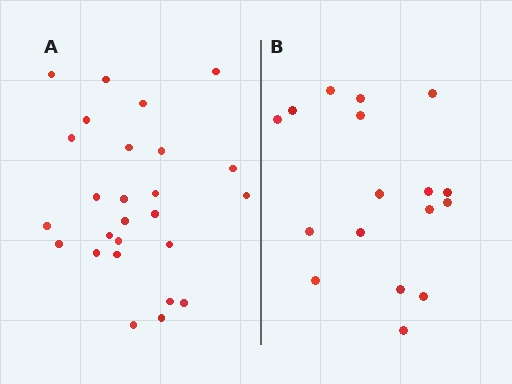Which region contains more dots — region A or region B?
Region A (the left region) has more dots.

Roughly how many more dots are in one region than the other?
Region A has roughly 8 or so more dots than region B.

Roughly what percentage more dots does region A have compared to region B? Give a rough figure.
About 55% more.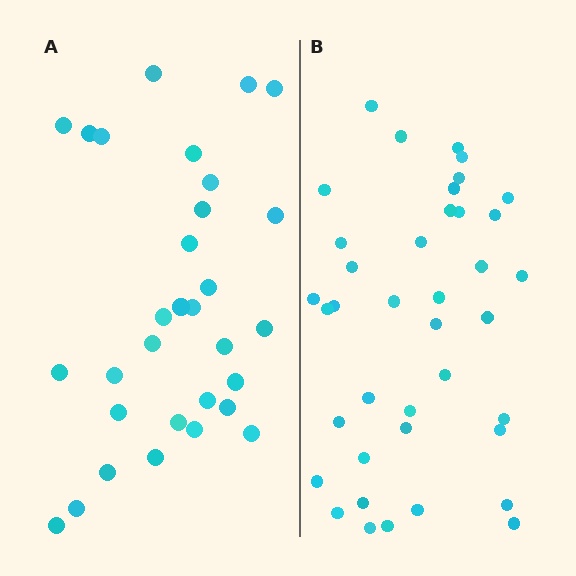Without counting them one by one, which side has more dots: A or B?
Region B (the right region) has more dots.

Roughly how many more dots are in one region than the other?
Region B has roughly 8 or so more dots than region A.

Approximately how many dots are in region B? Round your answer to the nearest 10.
About 40 dots. (The exact count is 39, which rounds to 40.)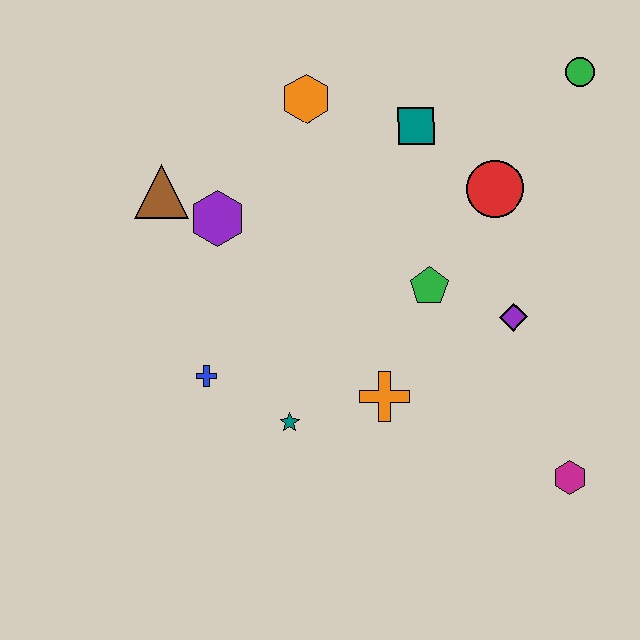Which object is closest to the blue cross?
The teal star is closest to the blue cross.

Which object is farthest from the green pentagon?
The brown triangle is farthest from the green pentagon.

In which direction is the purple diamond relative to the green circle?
The purple diamond is below the green circle.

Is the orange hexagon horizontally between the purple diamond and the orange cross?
No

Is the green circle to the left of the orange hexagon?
No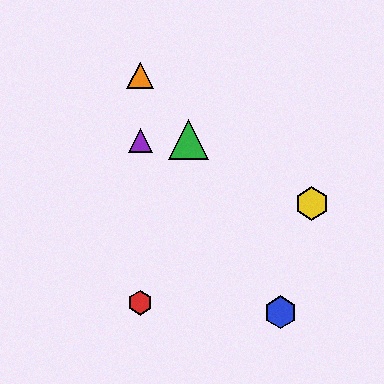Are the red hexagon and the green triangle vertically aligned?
No, the red hexagon is at x≈140 and the green triangle is at x≈188.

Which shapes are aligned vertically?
The red hexagon, the purple triangle, the orange triangle are aligned vertically.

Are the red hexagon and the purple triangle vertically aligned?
Yes, both are at x≈140.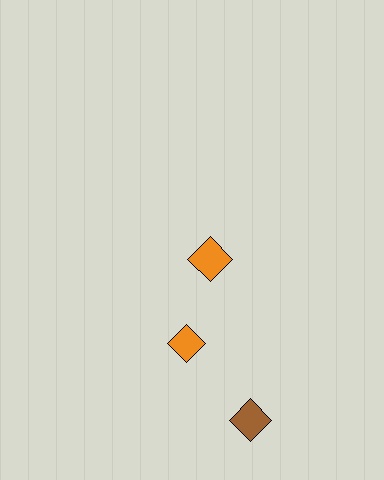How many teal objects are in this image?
There are no teal objects.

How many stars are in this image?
There are no stars.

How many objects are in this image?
There are 3 objects.